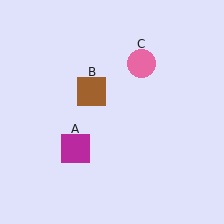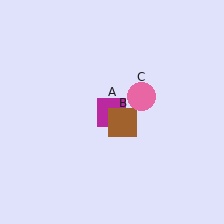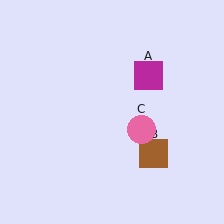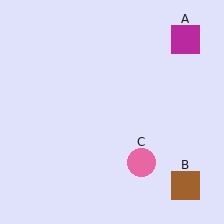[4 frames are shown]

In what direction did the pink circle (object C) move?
The pink circle (object C) moved down.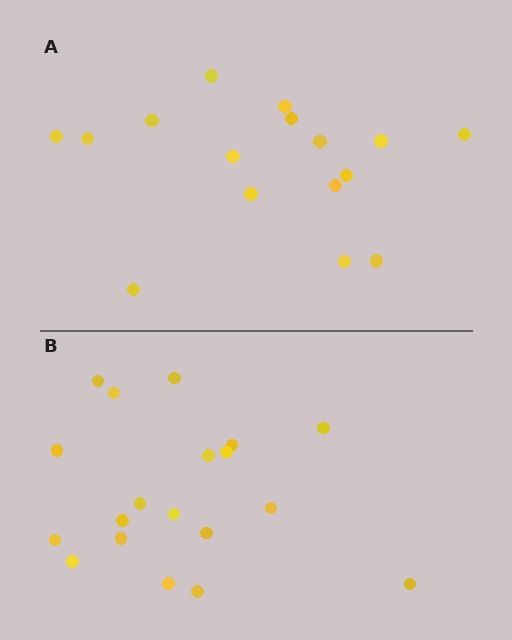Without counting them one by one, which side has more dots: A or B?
Region B (the bottom region) has more dots.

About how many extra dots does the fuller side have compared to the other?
Region B has just a few more — roughly 2 or 3 more dots than region A.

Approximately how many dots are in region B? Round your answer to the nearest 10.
About 20 dots. (The exact count is 19, which rounds to 20.)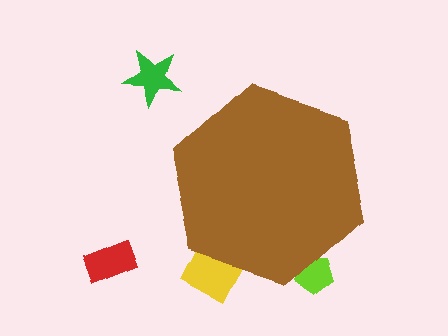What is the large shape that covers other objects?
A brown hexagon.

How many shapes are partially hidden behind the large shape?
2 shapes are partially hidden.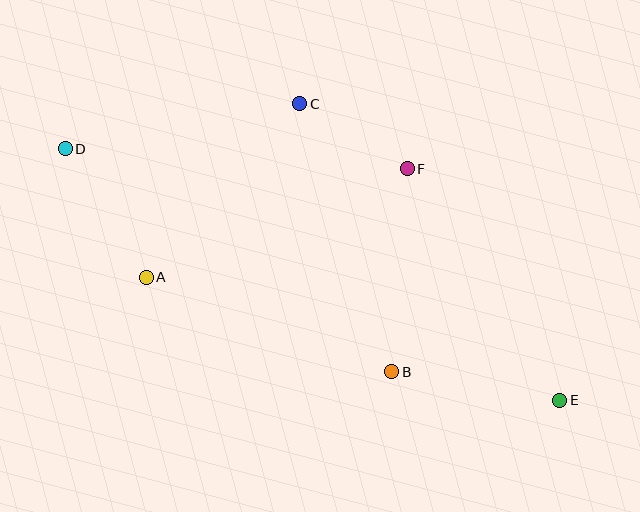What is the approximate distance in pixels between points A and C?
The distance between A and C is approximately 232 pixels.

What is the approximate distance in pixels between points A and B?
The distance between A and B is approximately 263 pixels.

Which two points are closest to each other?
Points C and F are closest to each other.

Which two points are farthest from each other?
Points D and E are farthest from each other.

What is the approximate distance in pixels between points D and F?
The distance between D and F is approximately 342 pixels.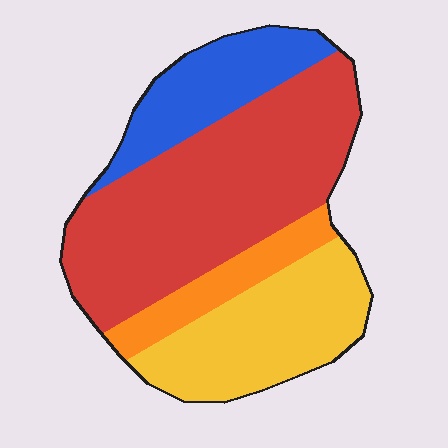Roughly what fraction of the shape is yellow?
Yellow takes up about one quarter (1/4) of the shape.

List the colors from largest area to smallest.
From largest to smallest: red, yellow, blue, orange.